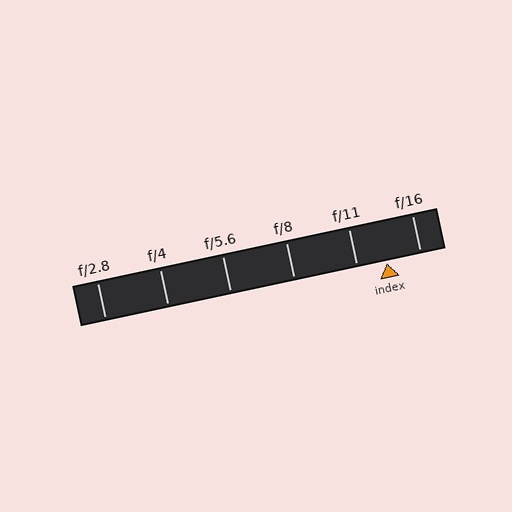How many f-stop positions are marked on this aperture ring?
There are 6 f-stop positions marked.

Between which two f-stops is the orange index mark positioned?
The index mark is between f/11 and f/16.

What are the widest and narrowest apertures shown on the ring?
The widest aperture shown is f/2.8 and the narrowest is f/16.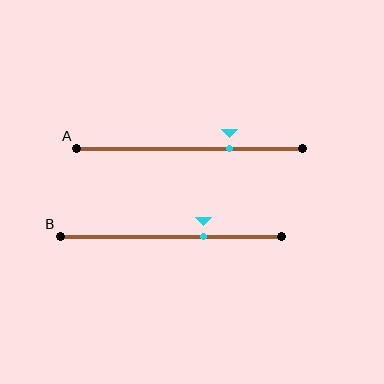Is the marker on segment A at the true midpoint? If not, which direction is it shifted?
No, the marker on segment A is shifted to the right by about 18% of the segment length.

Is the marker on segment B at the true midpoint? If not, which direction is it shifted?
No, the marker on segment B is shifted to the right by about 15% of the segment length.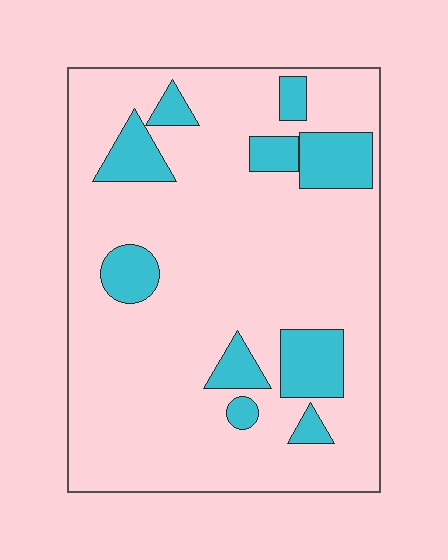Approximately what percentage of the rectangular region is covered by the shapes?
Approximately 15%.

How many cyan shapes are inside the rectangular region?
10.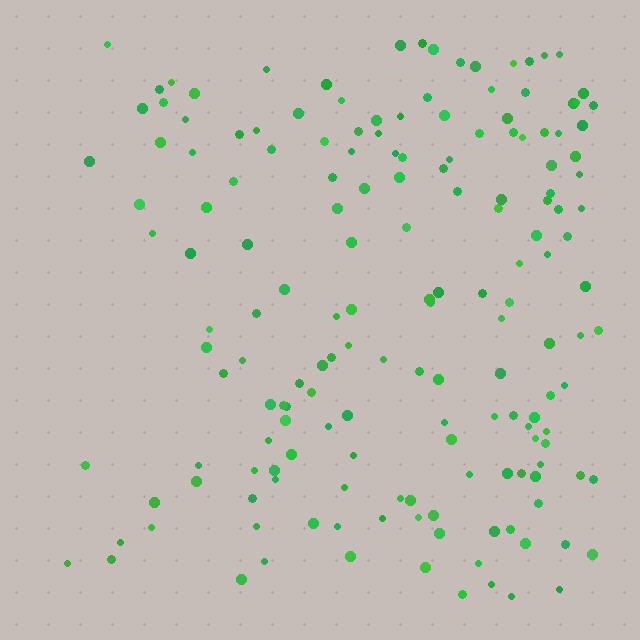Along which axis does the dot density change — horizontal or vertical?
Horizontal.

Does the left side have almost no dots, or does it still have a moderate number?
Still a moderate number, just noticeably fewer than the right.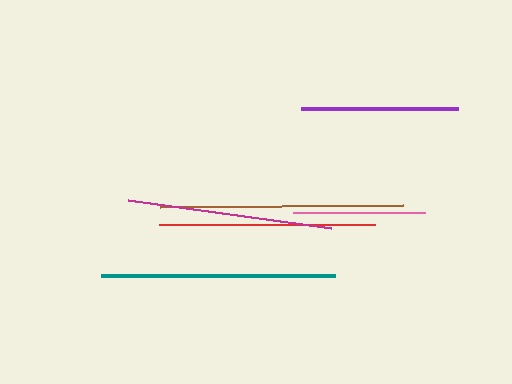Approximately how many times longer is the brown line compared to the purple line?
The brown line is approximately 1.5 times the length of the purple line.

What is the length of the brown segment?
The brown segment is approximately 243 pixels long.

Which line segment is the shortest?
The pink line is the shortest at approximately 132 pixels.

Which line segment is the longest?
The brown line is the longest at approximately 243 pixels.